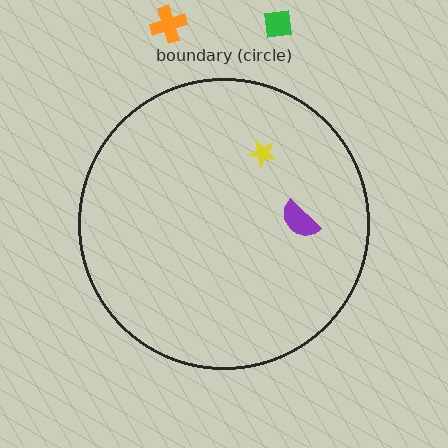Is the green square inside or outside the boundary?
Outside.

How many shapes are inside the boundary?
2 inside, 2 outside.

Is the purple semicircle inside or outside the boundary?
Inside.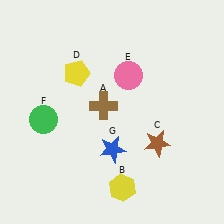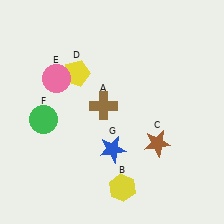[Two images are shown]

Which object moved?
The pink circle (E) moved left.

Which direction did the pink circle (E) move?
The pink circle (E) moved left.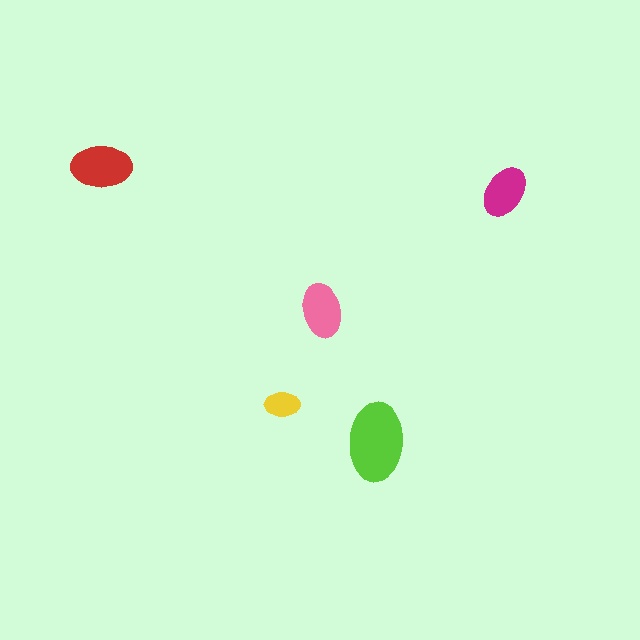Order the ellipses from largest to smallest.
the lime one, the red one, the pink one, the magenta one, the yellow one.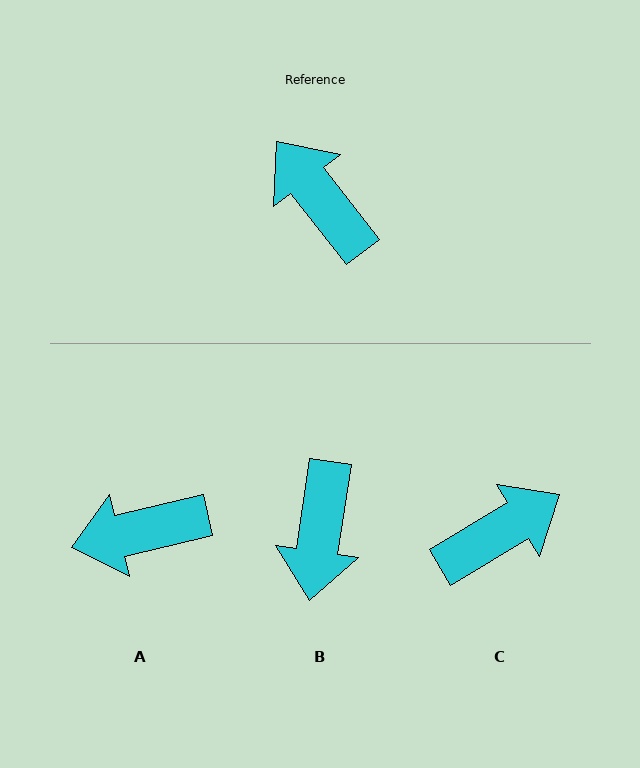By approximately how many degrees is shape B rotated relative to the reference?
Approximately 133 degrees counter-clockwise.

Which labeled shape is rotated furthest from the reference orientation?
B, about 133 degrees away.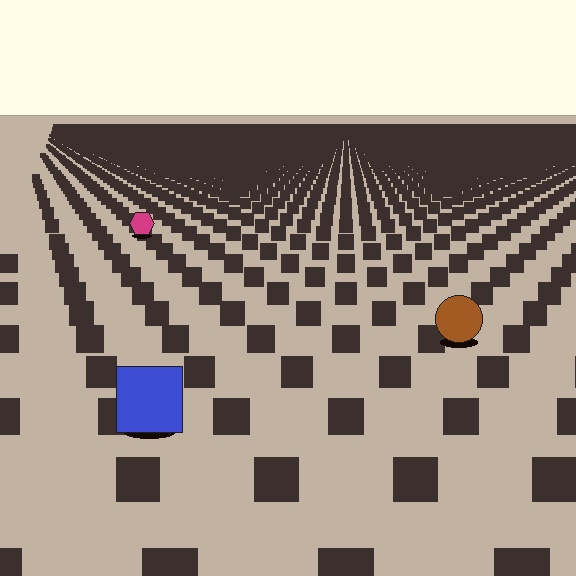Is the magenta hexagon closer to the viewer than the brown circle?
No. The brown circle is closer — you can tell from the texture gradient: the ground texture is coarser near it.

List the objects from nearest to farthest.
From nearest to farthest: the blue square, the brown circle, the magenta hexagon.